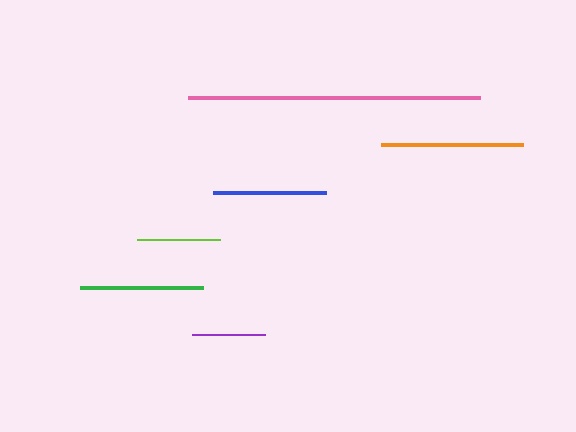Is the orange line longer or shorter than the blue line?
The orange line is longer than the blue line.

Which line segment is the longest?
The pink line is the longest at approximately 292 pixels.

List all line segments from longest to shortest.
From longest to shortest: pink, orange, green, blue, lime, purple.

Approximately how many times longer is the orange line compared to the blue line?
The orange line is approximately 1.3 times the length of the blue line.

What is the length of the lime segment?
The lime segment is approximately 83 pixels long.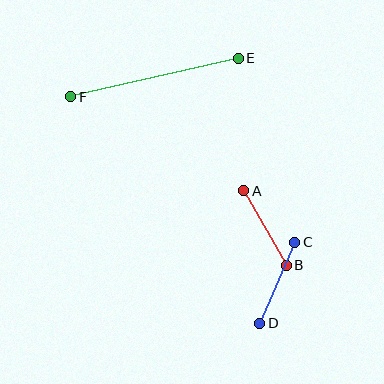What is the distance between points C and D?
The distance is approximately 88 pixels.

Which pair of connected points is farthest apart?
Points E and F are farthest apart.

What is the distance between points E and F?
The distance is approximately 172 pixels.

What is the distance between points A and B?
The distance is approximately 86 pixels.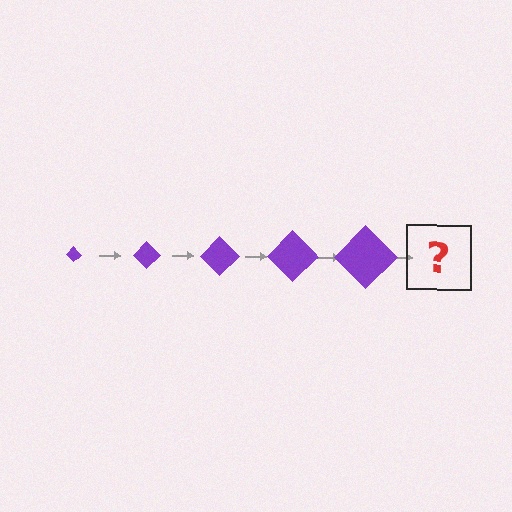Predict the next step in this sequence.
The next step is a purple diamond, larger than the previous one.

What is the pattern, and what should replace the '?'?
The pattern is that the diamond gets progressively larger each step. The '?' should be a purple diamond, larger than the previous one.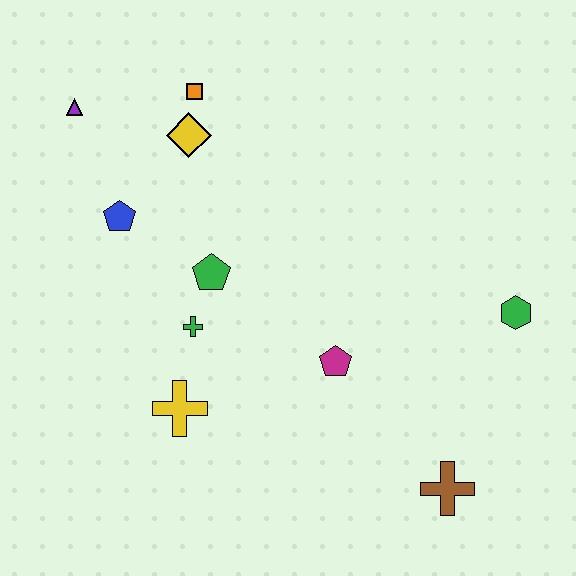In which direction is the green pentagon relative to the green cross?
The green pentagon is above the green cross.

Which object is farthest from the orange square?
The brown cross is farthest from the orange square.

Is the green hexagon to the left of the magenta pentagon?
No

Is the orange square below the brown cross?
No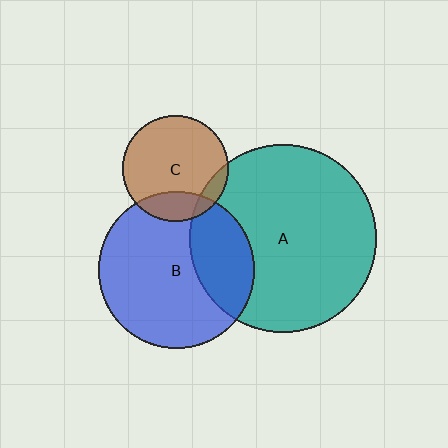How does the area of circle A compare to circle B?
Approximately 1.4 times.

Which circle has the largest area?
Circle A (teal).